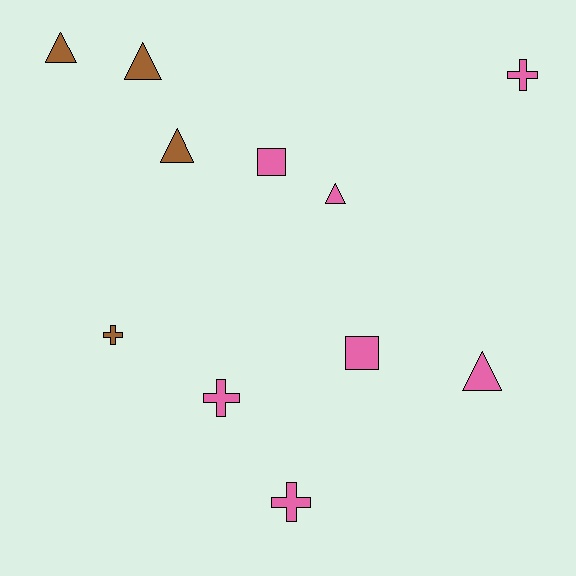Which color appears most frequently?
Pink, with 7 objects.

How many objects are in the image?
There are 11 objects.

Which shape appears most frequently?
Triangle, with 5 objects.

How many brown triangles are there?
There are 3 brown triangles.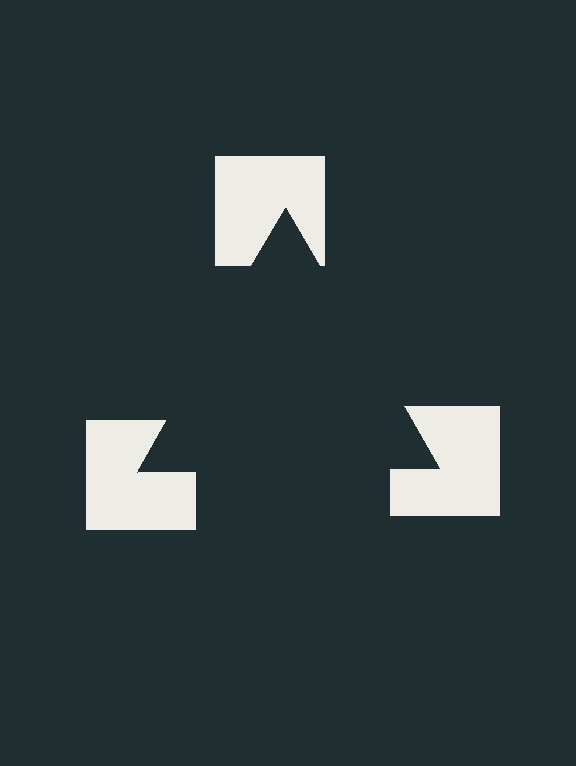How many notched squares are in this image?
There are 3 — one at each vertex of the illusory triangle.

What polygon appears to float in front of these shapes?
An illusory triangle — its edges are inferred from the aligned wedge cuts in the notched squares, not physically drawn.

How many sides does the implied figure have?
3 sides.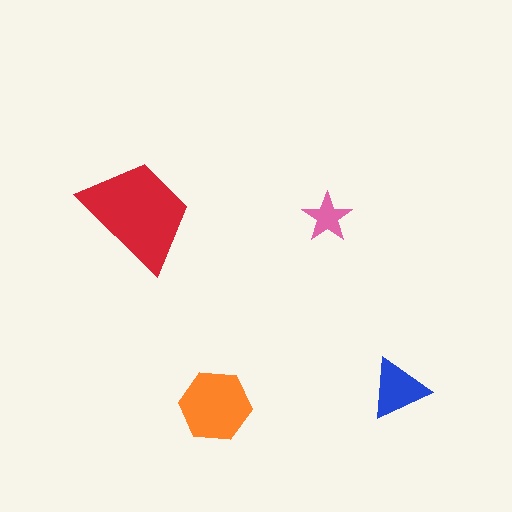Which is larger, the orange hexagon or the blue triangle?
The orange hexagon.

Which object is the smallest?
The pink star.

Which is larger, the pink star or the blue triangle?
The blue triangle.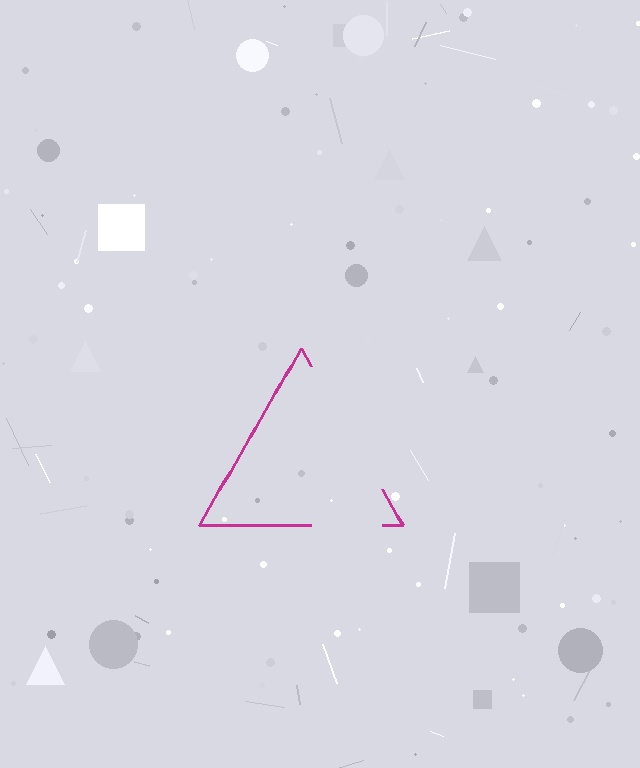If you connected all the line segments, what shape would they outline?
They would outline a triangle.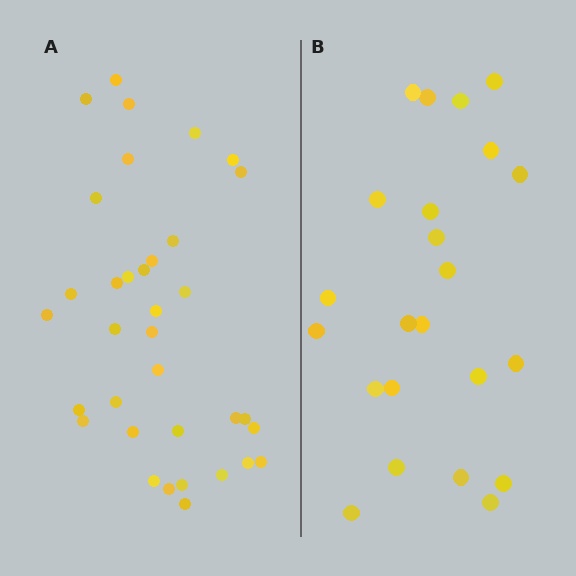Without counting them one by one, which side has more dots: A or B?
Region A (the left region) has more dots.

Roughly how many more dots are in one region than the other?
Region A has roughly 12 or so more dots than region B.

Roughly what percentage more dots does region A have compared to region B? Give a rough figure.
About 50% more.